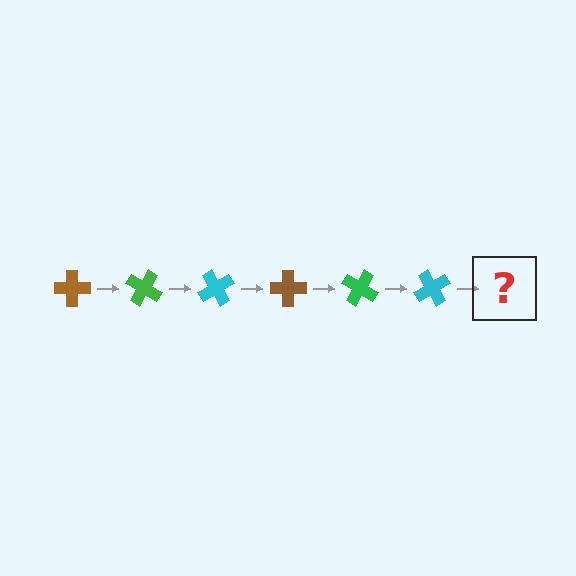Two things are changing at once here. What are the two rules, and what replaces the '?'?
The two rules are that it rotates 30 degrees each step and the color cycles through brown, green, and cyan. The '?' should be a brown cross, rotated 180 degrees from the start.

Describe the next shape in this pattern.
It should be a brown cross, rotated 180 degrees from the start.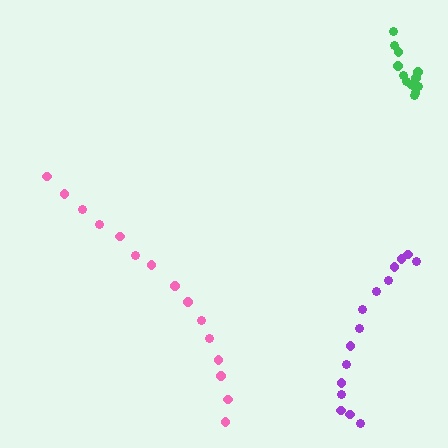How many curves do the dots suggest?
There are 3 distinct paths.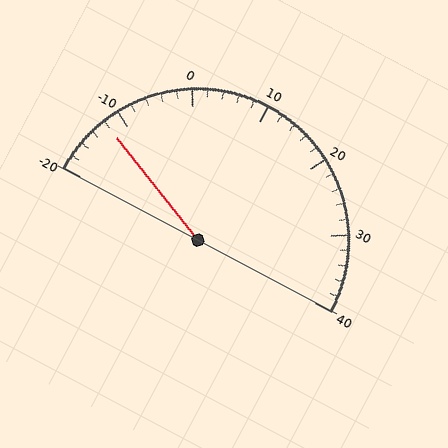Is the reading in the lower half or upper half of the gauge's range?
The reading is in the lower half of the range (-20 to 40).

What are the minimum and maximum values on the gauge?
The gauge ranges from -20 to 40.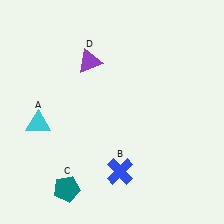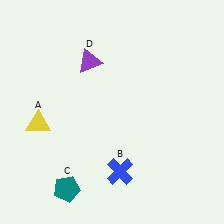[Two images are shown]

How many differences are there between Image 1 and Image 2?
There is 1 difference between the two images.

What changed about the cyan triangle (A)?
In Image 1, A is cyan. In Image 2, it changed to yellow.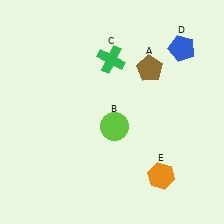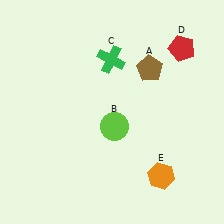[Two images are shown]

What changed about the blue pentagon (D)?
In Image 1, D is blue. In Image 2, it changed to red.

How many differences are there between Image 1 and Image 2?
There is 1 difference between the two images.